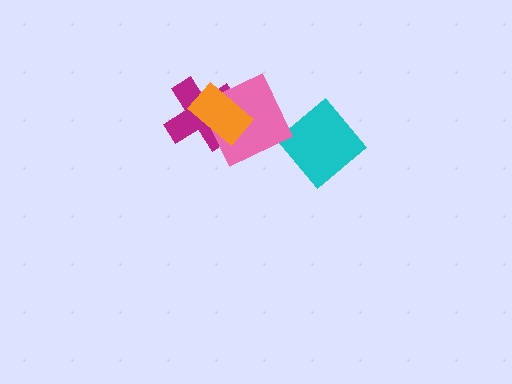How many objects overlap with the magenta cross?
2 objects overlap with the magenta cross.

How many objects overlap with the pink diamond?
3 objects overlap with the pink diamond.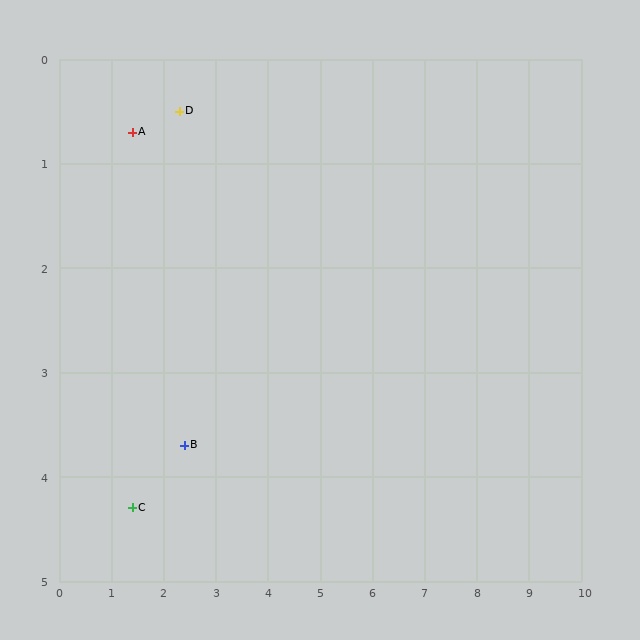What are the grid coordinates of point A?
Point A is at approximately (1.4, 0.7).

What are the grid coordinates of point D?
Point D is at approximately (2.3, 0.5).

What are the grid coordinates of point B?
Point B is at approximately (2.4, 3.7).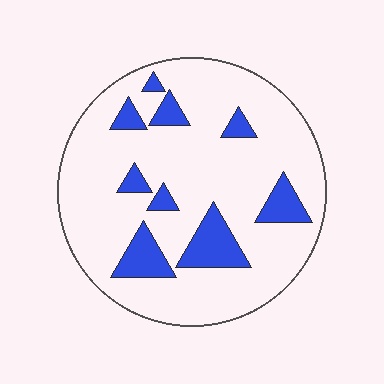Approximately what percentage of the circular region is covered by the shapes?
Approximately 15%.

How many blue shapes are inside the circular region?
9.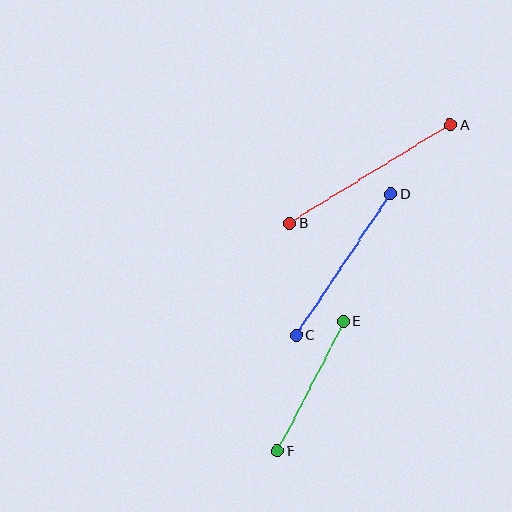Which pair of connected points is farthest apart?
Points A and B are farthest apart.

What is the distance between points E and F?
The distance is approximately 146 pixels.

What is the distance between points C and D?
The distance is approximately 170 pixels.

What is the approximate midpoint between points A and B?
The midpoint is at approximately (370, 174) pixels.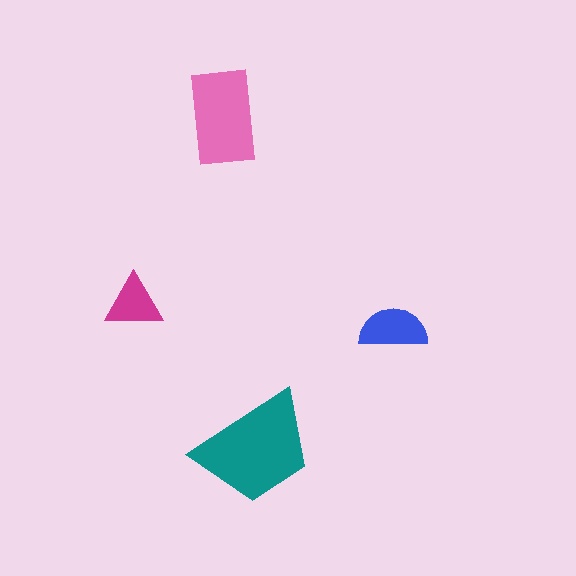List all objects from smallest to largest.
The magenta triangle, the blue semicircle, the pink rectangle, the teal trapezoid.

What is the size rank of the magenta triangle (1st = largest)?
4th.